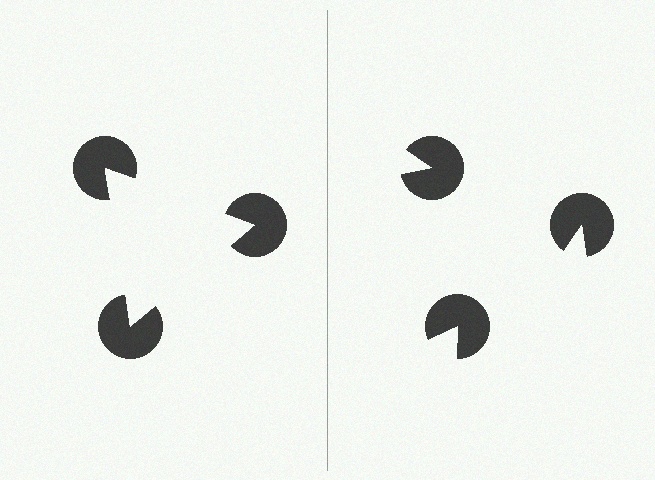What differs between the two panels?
The pac-man discs are positioned identically on both sides; only the wedge orientations differ. On the left they align to a triangle; on the right they are misaligned.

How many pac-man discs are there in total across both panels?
6 — 3 on each side.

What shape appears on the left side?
An illusory triangle.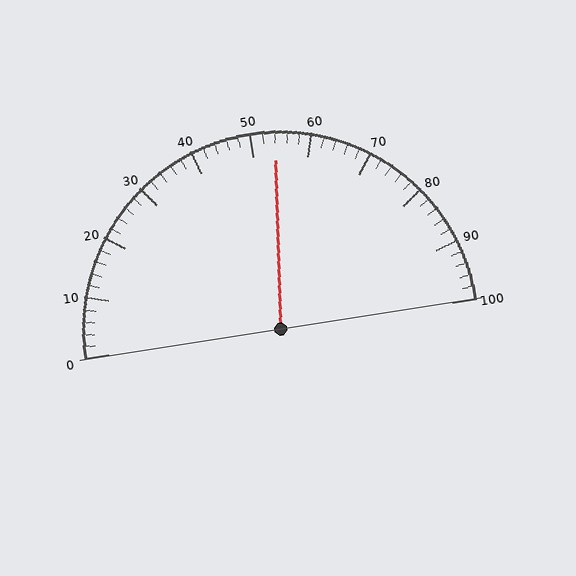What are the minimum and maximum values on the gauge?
The gauge ranges from 0 to 100.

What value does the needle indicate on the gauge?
The needle indicates approximately 54.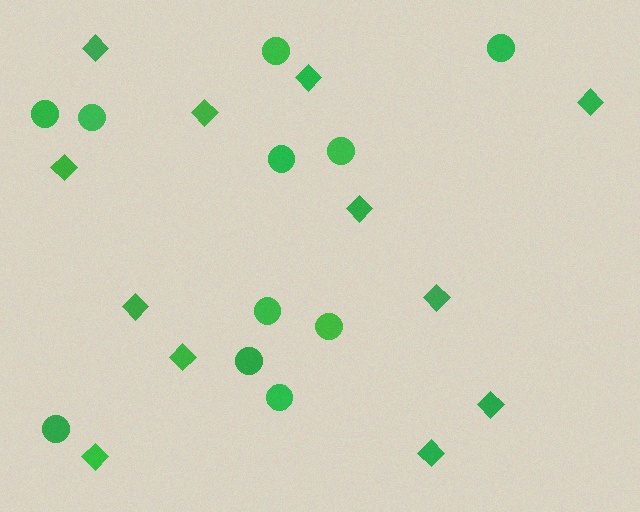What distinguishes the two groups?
There are 2 groups: one group of circles (11) and one group of diamonds (12).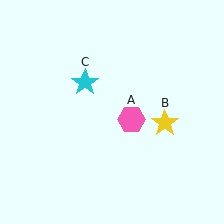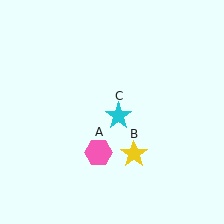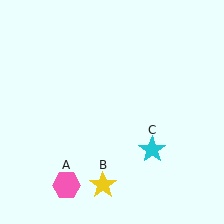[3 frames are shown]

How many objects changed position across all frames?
3 objects changed position: pink hexagon (object A), yellow star (object B), cyan star (object C).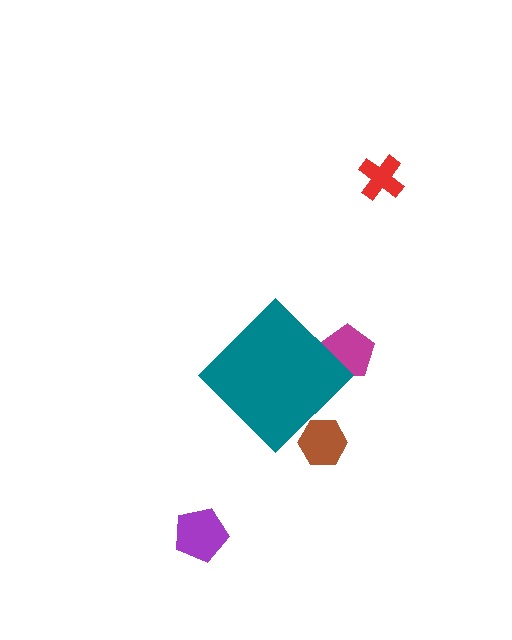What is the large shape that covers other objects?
A teal diamond.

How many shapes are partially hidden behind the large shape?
2 shapes are partially hidden.